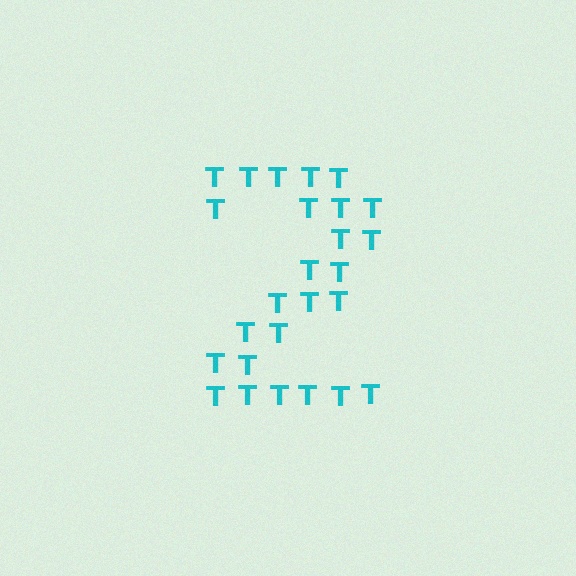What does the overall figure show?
The overall figure shows the digit 2.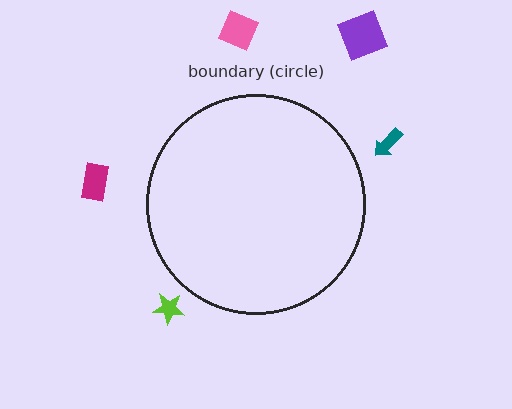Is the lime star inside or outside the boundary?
Outside.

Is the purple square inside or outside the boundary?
Outside.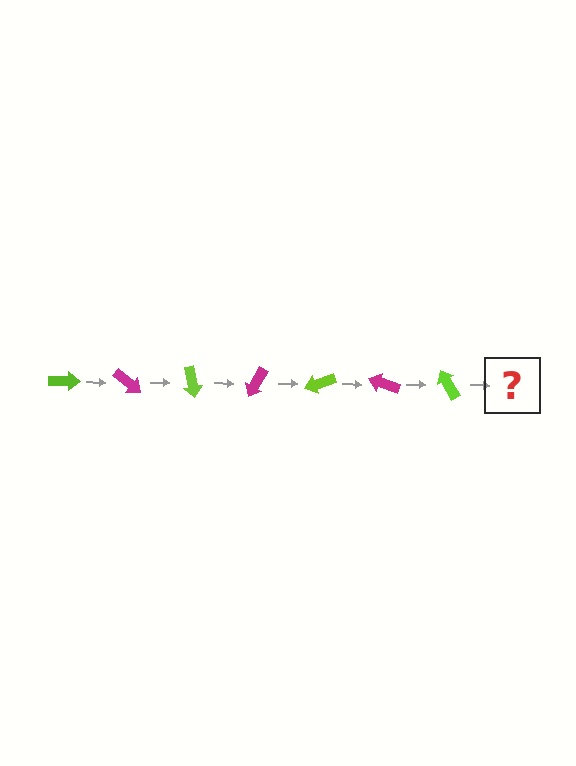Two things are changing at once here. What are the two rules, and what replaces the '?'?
The two rules are that it rotates 40 degrees each step and the color cycles through lime and magenta. The '?' should be a magenta arrow, rotated 280 degrees from the start.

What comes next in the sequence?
The next element should be a magenta arrow, rotated 280 degrees from the start.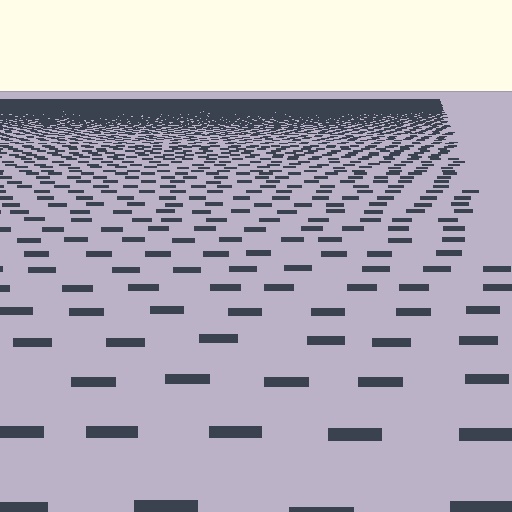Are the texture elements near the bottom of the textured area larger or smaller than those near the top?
Larger. Near the bottom, elements are closer to the viewer and appear at a bigger on-screen size.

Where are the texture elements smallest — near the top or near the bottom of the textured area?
Near the top.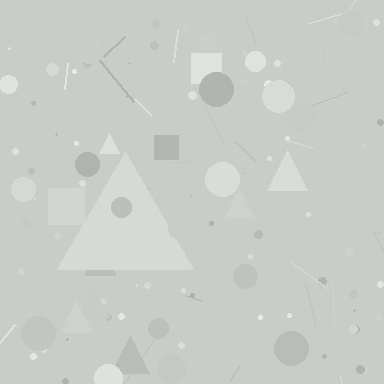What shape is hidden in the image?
A triangle is hidden in the image.